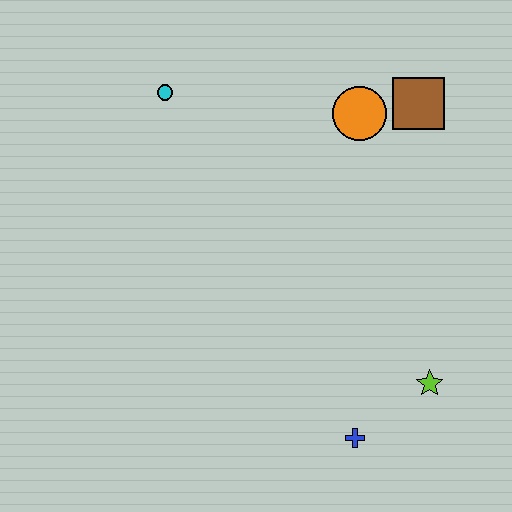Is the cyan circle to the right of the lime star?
No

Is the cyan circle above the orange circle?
Yes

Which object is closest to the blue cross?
The lime star is closest to the blue cross.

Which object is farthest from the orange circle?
The blue cross is farthest from the orange circle.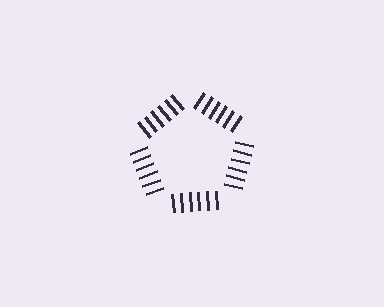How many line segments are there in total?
30 — 6 along each of the 5 edges.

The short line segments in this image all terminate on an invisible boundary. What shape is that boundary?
An illusory pentagon — the line segments terminate on its edges but no continuous stroke is drawn.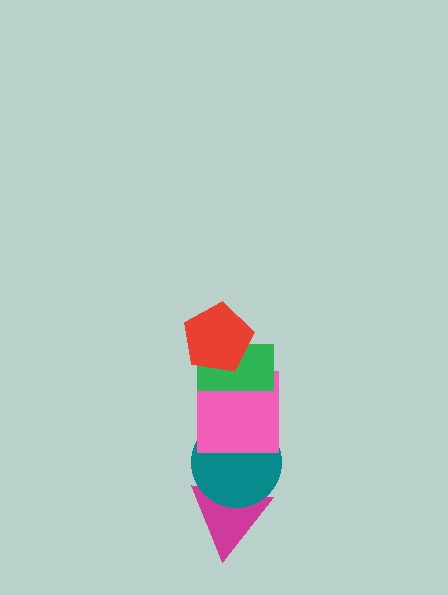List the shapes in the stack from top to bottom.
From top to bottom: the red pentagon, the green rectangle, the pink square, the teal circle, the magenta triangle.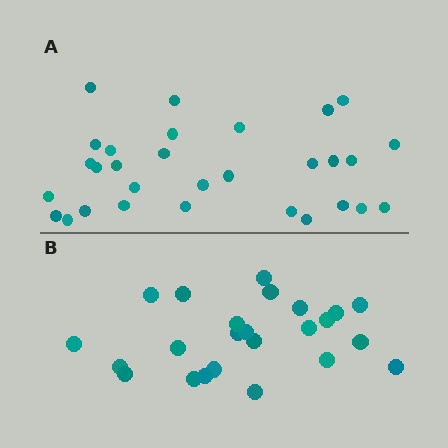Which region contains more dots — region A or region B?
Region A (the top region) has more dots.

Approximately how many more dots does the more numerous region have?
Region A has about 6 more dots than region B.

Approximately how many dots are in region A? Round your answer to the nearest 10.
About 30 dots.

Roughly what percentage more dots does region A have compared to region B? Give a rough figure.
About 25% more.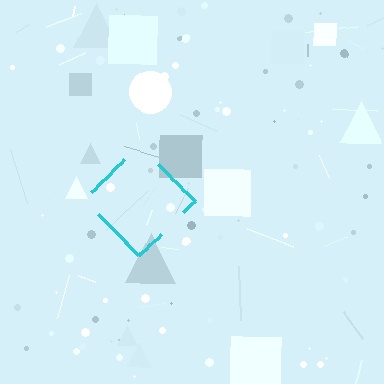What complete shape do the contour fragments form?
The contour fragments form a diamond.